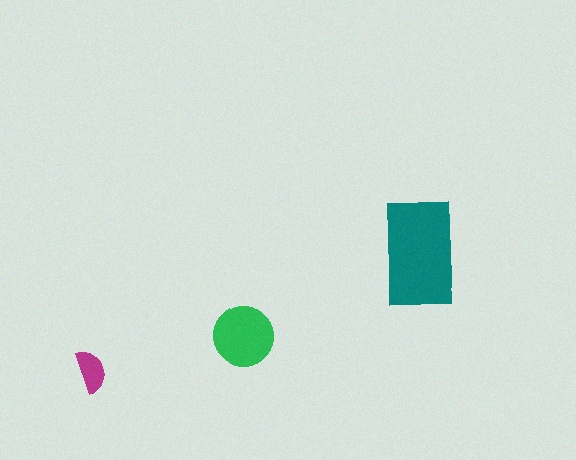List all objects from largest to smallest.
The teal rectangle, the green circle, the magenta semicircle.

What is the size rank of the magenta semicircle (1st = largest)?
3rd.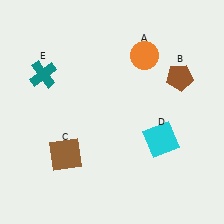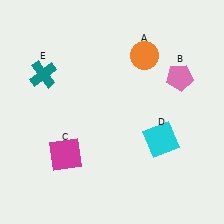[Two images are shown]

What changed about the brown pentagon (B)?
In Image 1, B is brown. In Image 2, it changed to pink.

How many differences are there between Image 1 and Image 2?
There are 2 differences between the two images.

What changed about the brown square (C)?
In Image 1, C is brown. In Image 2, it changed to magenta.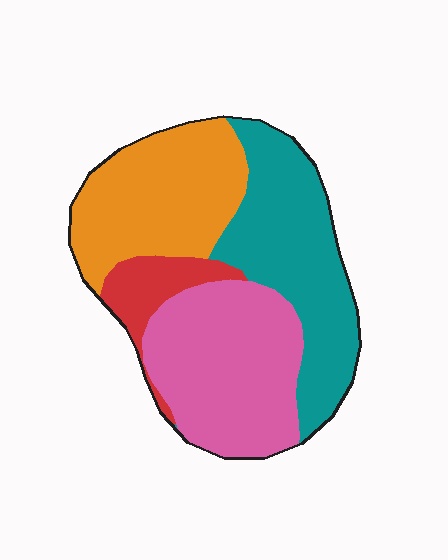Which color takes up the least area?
Red, at roughly 10%.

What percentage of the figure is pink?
Pink covers around 30% of the figure.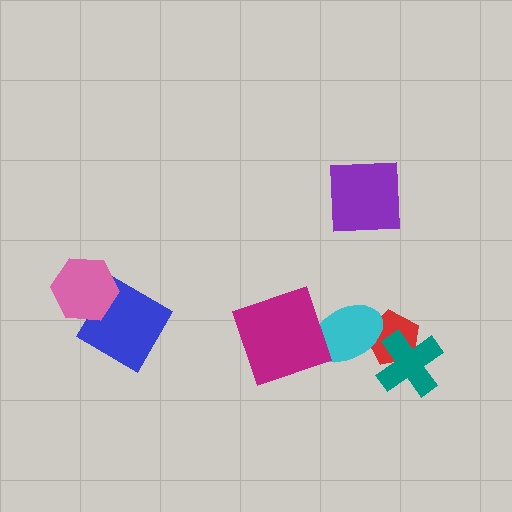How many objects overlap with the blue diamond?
1 object overlaps with the blue diamond.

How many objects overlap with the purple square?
0 objects overlap with the purple square.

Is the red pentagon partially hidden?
Yes, it is partially covered by another shape.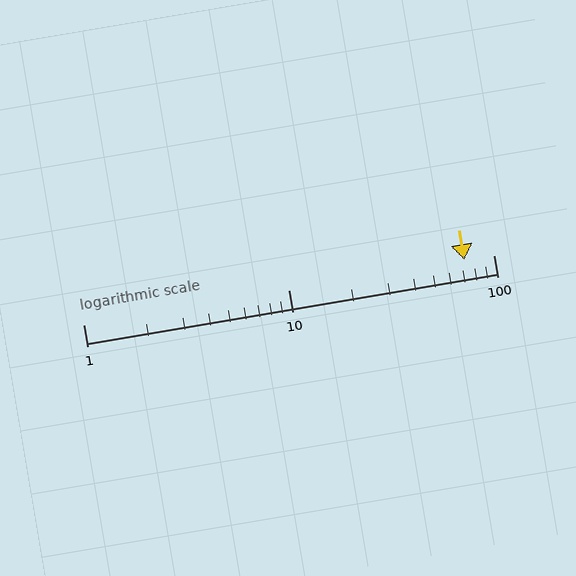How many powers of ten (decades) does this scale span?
The scale spans 2 decades, from 1 to 100.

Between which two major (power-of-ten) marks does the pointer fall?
The pointer is between 10 and 100.